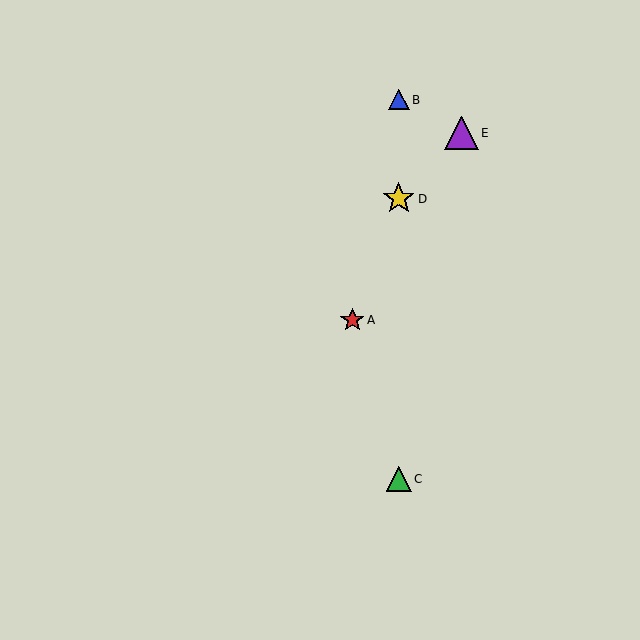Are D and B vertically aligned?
Yes, both are at x≈399.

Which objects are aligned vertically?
Objects B, C, D are aligned vertically.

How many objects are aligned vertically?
3 objects (B, C, D) are aligned vertically.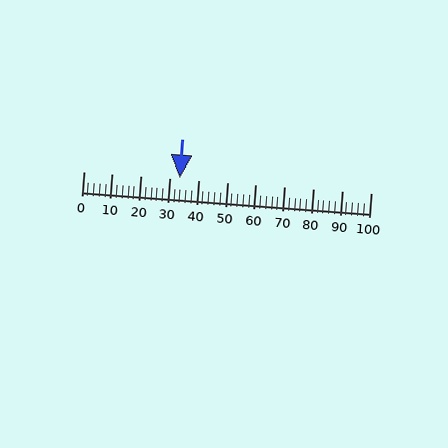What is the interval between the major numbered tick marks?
The major tick marks are spaced 10 units apart.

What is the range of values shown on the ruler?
The ruler shows values from 0 to 100.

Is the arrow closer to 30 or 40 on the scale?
The arrow is closer to 30.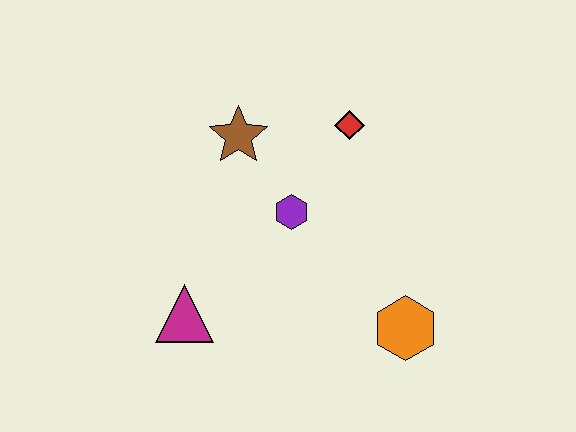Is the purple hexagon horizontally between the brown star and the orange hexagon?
Yes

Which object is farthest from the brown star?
The orange hexagon is farthest from the brown star.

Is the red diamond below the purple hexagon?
No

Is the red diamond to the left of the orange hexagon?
Yes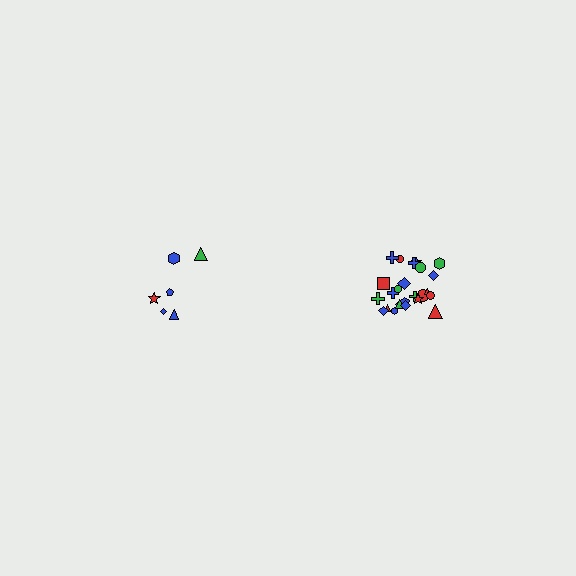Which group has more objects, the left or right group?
The right group.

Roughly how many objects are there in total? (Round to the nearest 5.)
Roughly 30 objects in total.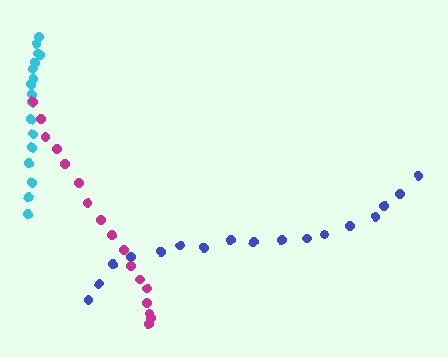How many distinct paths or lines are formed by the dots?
There are 3 distinct paths.